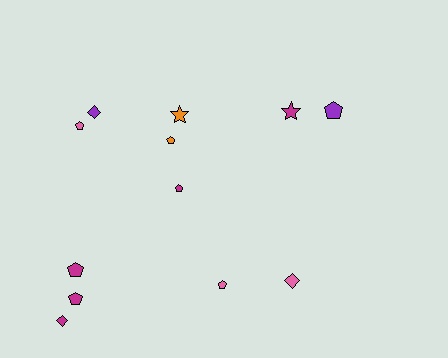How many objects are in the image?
There are 12 objects.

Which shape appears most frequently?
Pentagon, with 7 objects.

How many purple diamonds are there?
There is 1 purple diamond.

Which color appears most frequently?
Magenta, with 5 objects.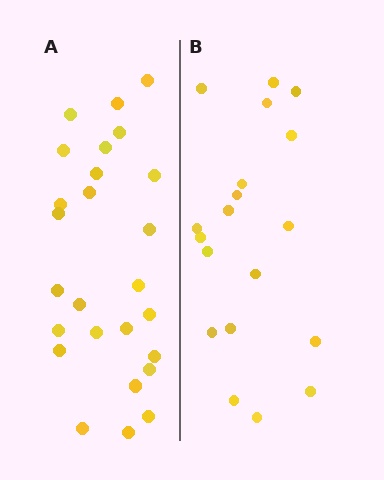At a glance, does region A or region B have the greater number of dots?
Region A (the left region) has more dots.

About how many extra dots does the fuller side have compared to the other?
Region A has roughly 8 or so more dots than region B.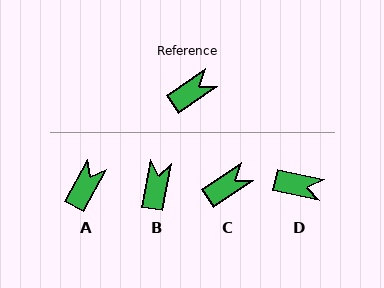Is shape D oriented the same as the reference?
No, it is off by about 46 degrees.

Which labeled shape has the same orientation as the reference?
C.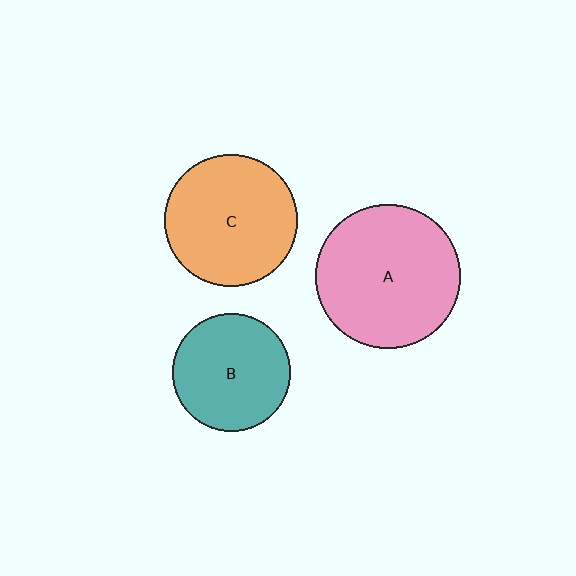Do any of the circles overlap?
No, none of the circles overlap.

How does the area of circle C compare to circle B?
Approximately 1.3 times.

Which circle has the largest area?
Circle A (pink).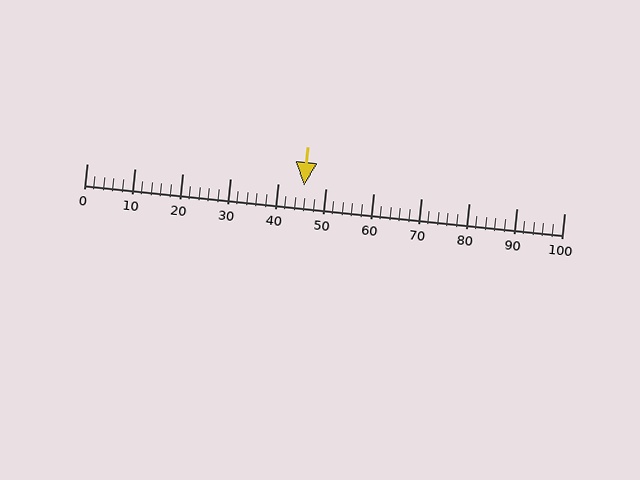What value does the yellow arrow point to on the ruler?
The yellow arrow points to approximately 46.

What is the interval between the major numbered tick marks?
The major tick marks are spaced 10 units apart.